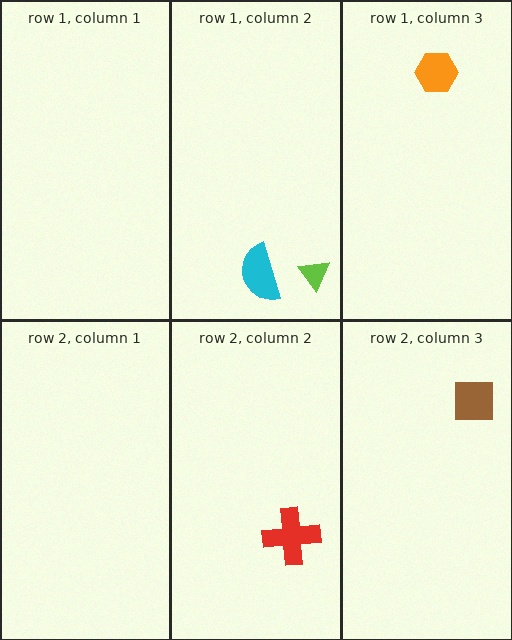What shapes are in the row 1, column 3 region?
The orange hexagon.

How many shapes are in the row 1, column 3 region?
1.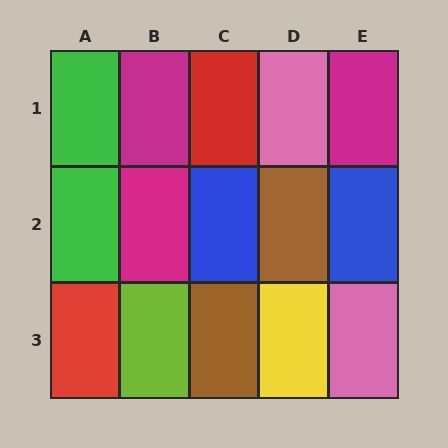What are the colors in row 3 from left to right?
Red, lime, brown, yellow, pink.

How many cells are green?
2 cells are green.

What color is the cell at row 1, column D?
Pink.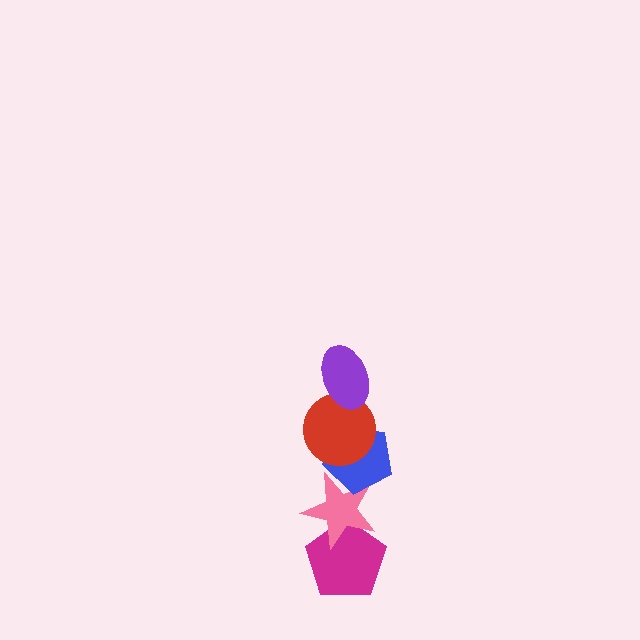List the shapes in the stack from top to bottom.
From top to bottom: the purple ellipse, the red circle, the blue pentagon, the pink star, the magenta pentagon.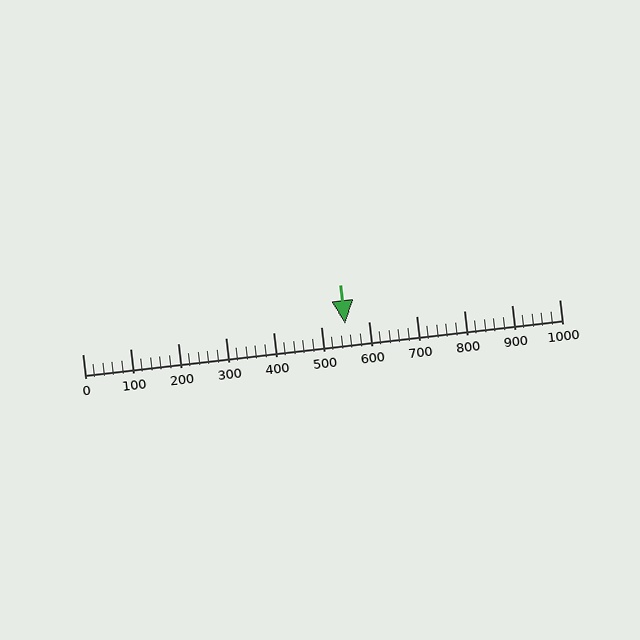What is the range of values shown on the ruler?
The ruler shows values from 0 to 1000.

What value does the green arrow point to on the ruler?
The green arrow points to approximately 550.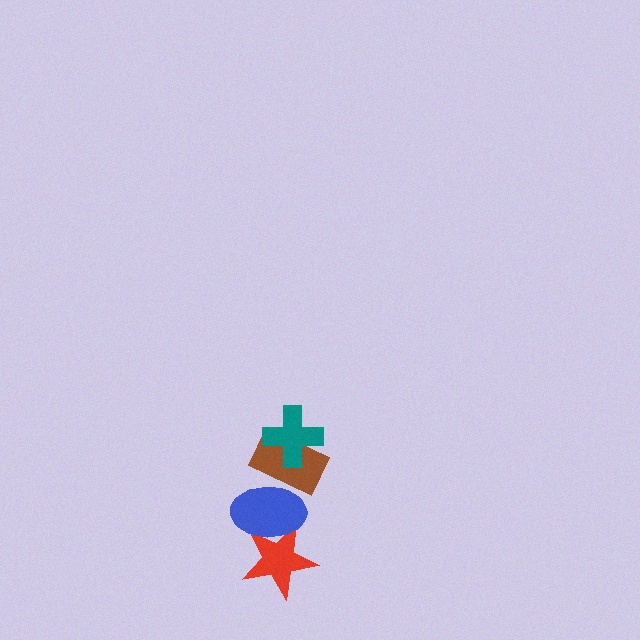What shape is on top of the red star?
The blue ellipse is on top of the red star.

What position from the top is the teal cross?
The teal cross is 1st from the top.